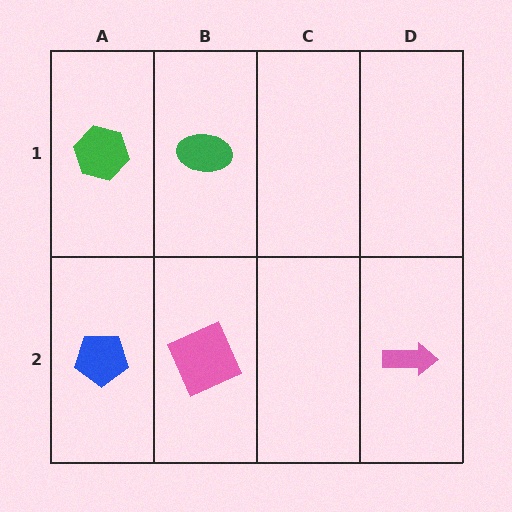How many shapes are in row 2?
3 shapes.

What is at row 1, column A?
A green hexagon.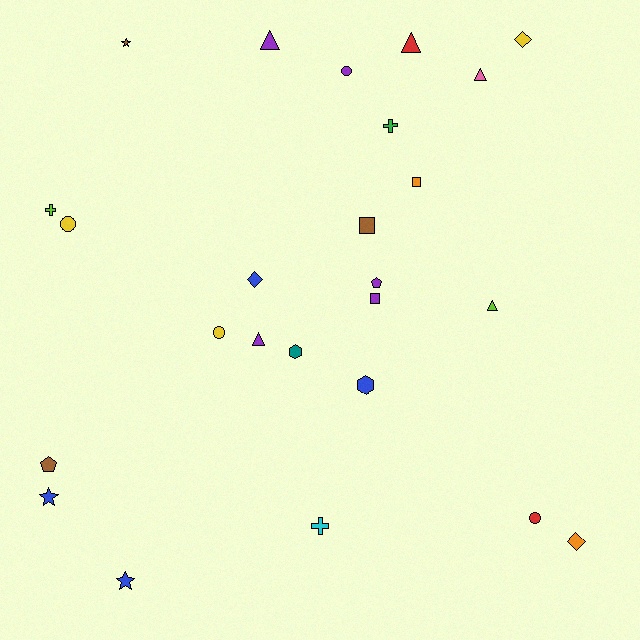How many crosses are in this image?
There are 3 crosses.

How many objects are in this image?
There are 25 objects.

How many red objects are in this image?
There are 2 red objects.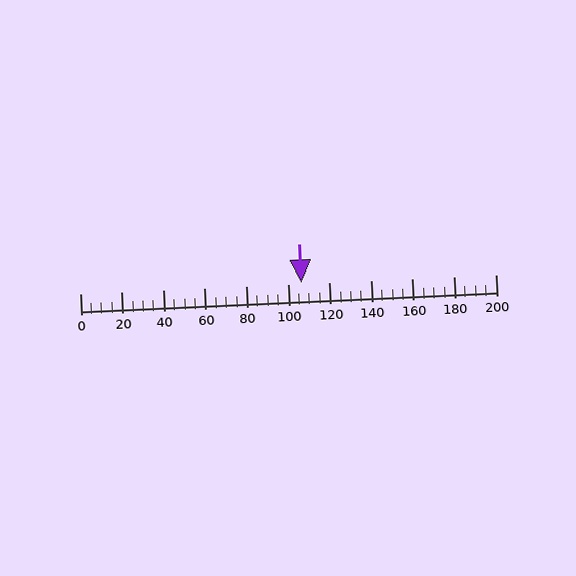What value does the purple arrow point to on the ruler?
The purple arrow points to approximately 106.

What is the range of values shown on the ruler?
The ruler shows values from 0 to 200.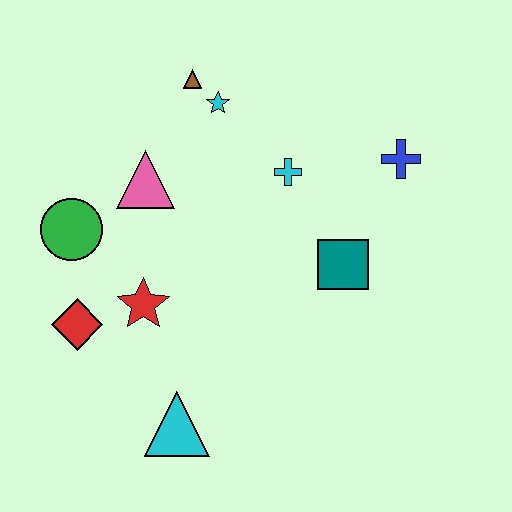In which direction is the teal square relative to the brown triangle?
The teal square is below the brown triangle.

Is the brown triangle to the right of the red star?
Yes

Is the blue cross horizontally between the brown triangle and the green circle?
No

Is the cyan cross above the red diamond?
Yes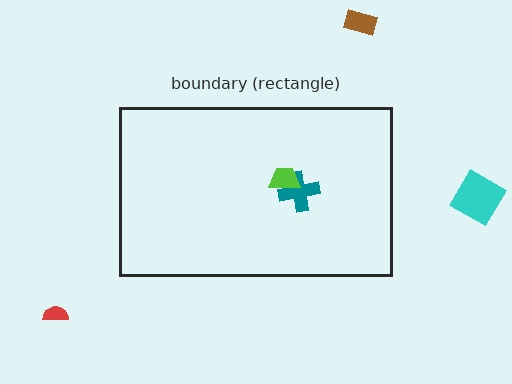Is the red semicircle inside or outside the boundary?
Outside.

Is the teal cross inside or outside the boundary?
Inside.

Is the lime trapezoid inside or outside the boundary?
Inside.